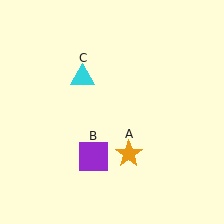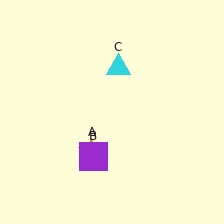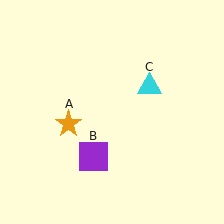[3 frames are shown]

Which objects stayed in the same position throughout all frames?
Purple square (object B) remained stationary.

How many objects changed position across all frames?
2 objects changed position: orange star (object A), cyan triangle (object C).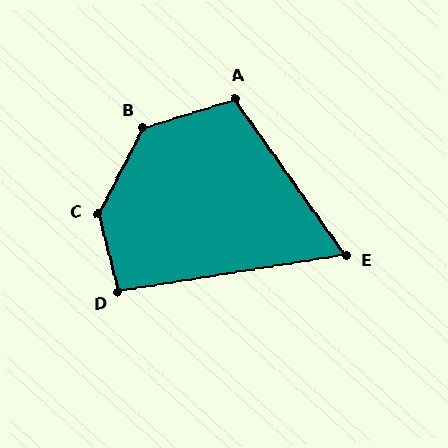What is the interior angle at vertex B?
Approximately 135 degrees (obtuse).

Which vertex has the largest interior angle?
C, at approximately 139 degrees.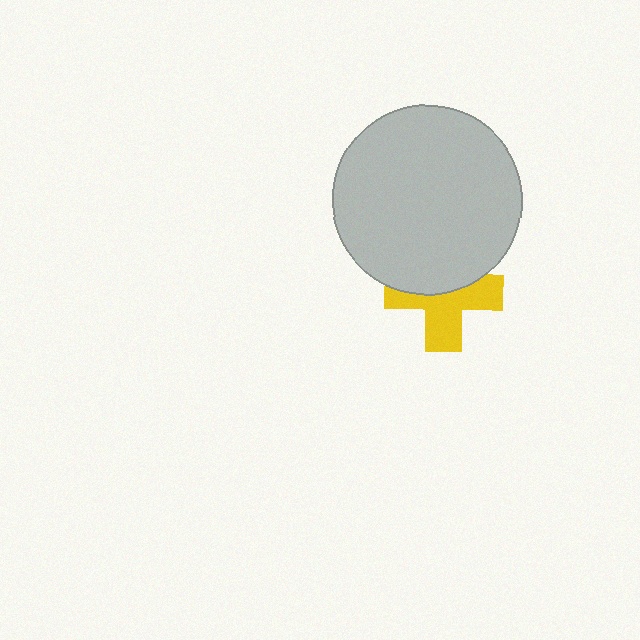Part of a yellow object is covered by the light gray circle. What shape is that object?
It is a cross.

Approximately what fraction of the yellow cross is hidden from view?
Roughly 44% of the yellow cross is hidden behind the light gray circle.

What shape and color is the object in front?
The object in front is a light gray circle.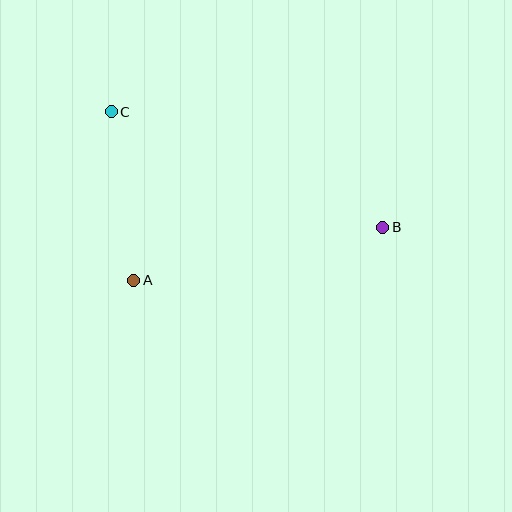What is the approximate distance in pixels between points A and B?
The distance between A and B is approximately 255 pixels.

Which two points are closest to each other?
Points A and C are closest to each other.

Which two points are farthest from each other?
Points B and C are farthest from each other.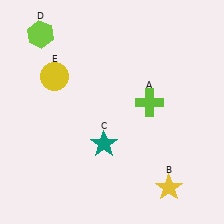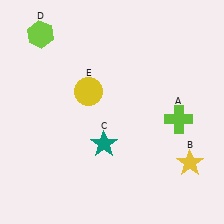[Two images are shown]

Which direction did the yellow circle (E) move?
The yellow circle (E) moved right.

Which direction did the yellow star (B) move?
The yellow star (B) moved up.